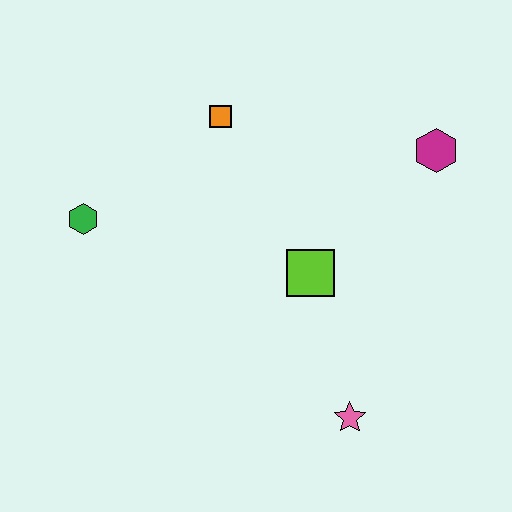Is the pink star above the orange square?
No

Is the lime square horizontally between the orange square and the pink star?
Yes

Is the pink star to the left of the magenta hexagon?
Yes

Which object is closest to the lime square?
The pink star is closest to the lime square.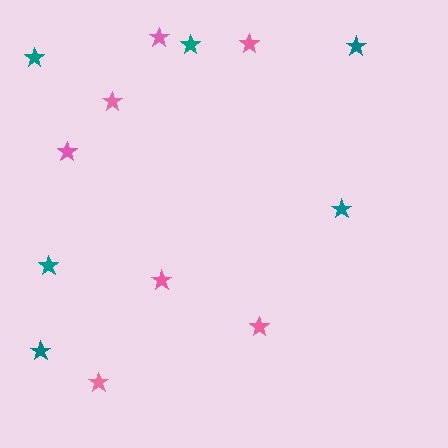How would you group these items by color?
There are 2 groups: one group of teal stars (6) and one group of pink stars (7).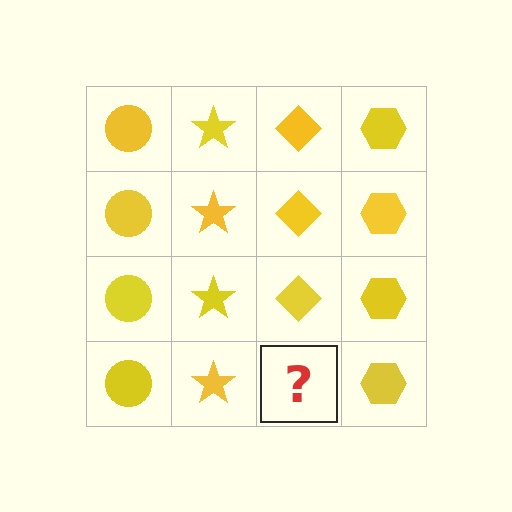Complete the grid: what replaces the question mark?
The question mark should be replaced with a yellow diamond.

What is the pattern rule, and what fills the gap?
The rule is that each column has a consistent shape. The gap should be filled with a yellow diamond.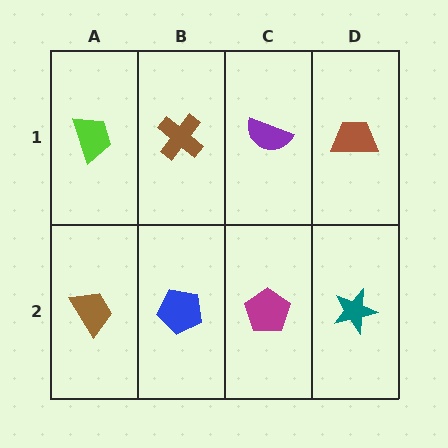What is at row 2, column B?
A blue pentagon.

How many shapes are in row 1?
4 shapes.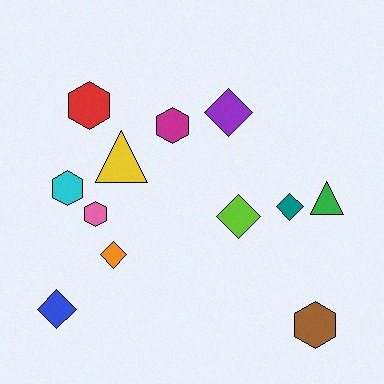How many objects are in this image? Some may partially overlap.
There are 12 objects.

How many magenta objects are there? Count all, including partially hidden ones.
There is 1 magenta object.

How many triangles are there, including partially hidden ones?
There are 2 triangles.